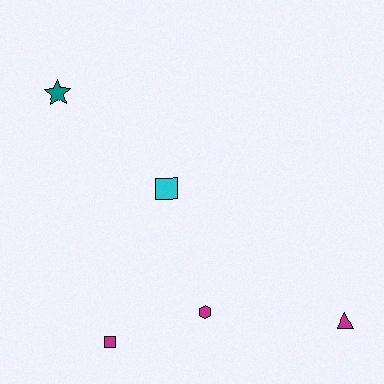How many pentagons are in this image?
There are no pentagons.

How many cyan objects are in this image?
There is 1 cyan object.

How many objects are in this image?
There are 5 objects.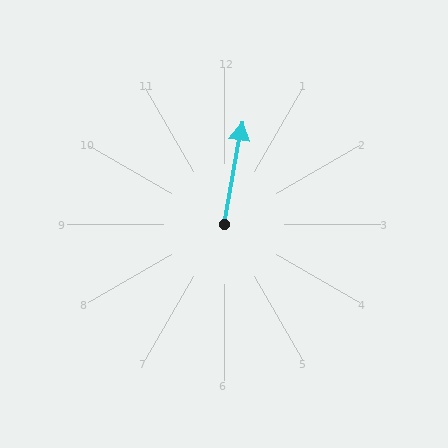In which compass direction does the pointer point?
North.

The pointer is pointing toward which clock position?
Roughly 12 o'clock.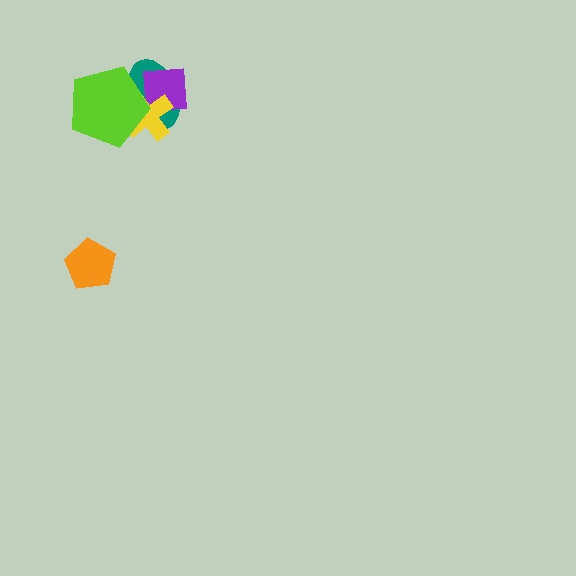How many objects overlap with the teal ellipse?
3 objects overlap with the teal ellipse.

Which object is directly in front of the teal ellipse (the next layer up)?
The purple square is directly in front of the teal ellipse.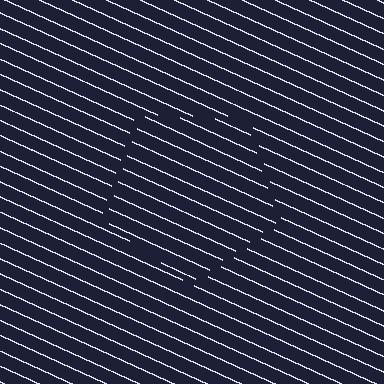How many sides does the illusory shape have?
5 sides — the line-ends trace a pentagon.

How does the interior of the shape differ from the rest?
The interior of the shape contains the same grating, shifted by half a period — the contour is defined by the phase discontinuity where line-ends from the inner and outer gratings abut.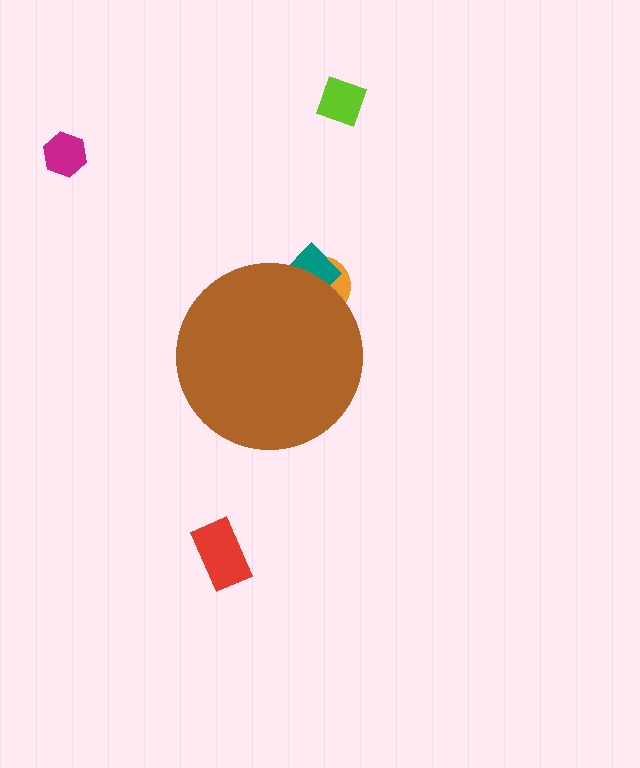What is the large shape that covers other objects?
A brown circle.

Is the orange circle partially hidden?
Yes, the orange circle is partially hidden behind the brown circle.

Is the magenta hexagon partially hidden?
No, the magenta hexagon is fully visible.